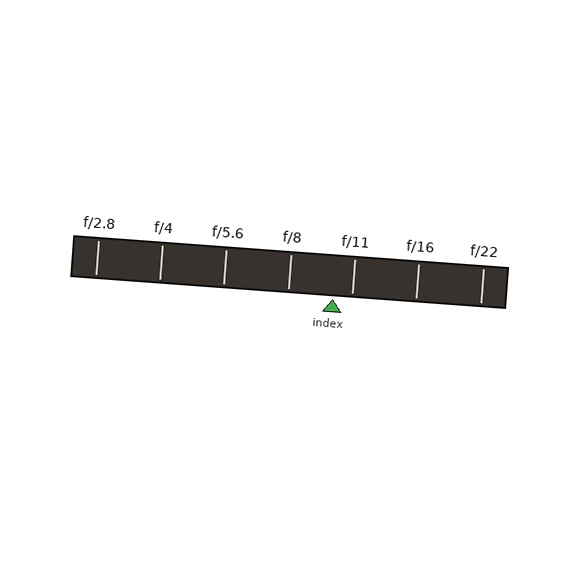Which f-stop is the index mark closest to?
The index mark is closest to f/11.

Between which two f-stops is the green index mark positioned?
The index mark is between f/8 and f/11.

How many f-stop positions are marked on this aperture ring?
There are 7 f-stop positions marked.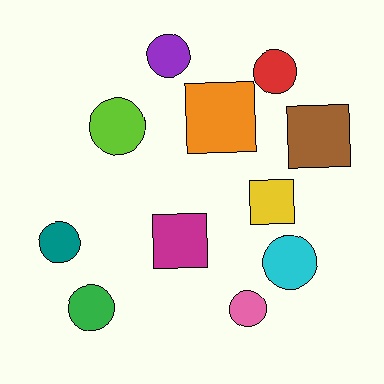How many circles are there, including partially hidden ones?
There are 7 circles.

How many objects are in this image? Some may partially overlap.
There are 11 objects.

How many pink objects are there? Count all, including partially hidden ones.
There is 1 pink object.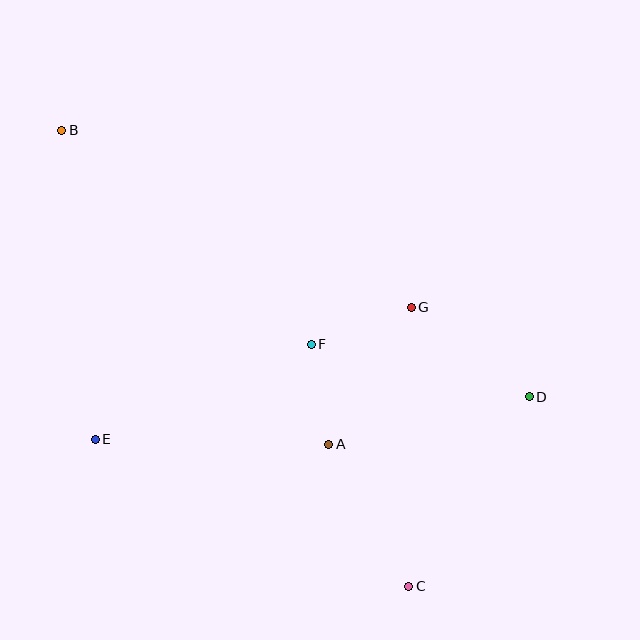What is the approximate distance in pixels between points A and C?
The distance between A and C is approximately 163 pixels.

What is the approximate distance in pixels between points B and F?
The distance between B and F is approximately 328 pixels.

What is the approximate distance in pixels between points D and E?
The distance between D and E is approximately 436 pixels.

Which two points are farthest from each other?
Points B and C are farthest from each other.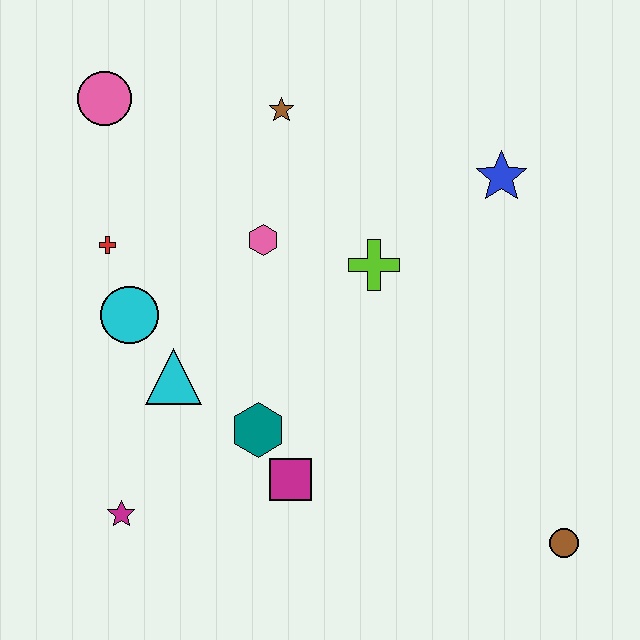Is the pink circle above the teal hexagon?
Yes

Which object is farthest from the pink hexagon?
The brown circle is farthest from the pink hexagon.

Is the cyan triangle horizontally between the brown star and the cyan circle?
Yes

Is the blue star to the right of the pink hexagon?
Yes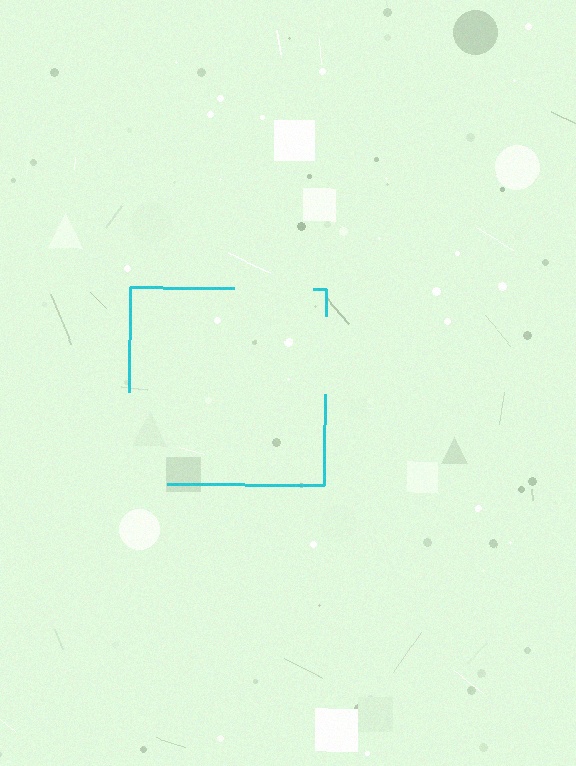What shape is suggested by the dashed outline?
The dashed outline suggests a square.